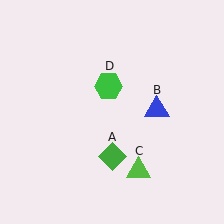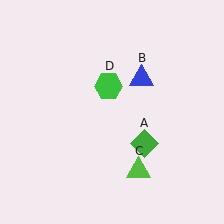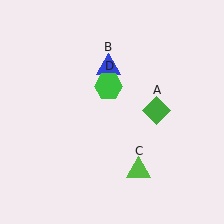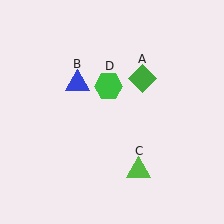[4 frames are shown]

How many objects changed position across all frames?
2 objects changed position: green diamond (object A), blue triangle (object B).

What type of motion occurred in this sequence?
The green diamond (object A), blue triangle (object B) rotated counterclockwise around the center of the scene.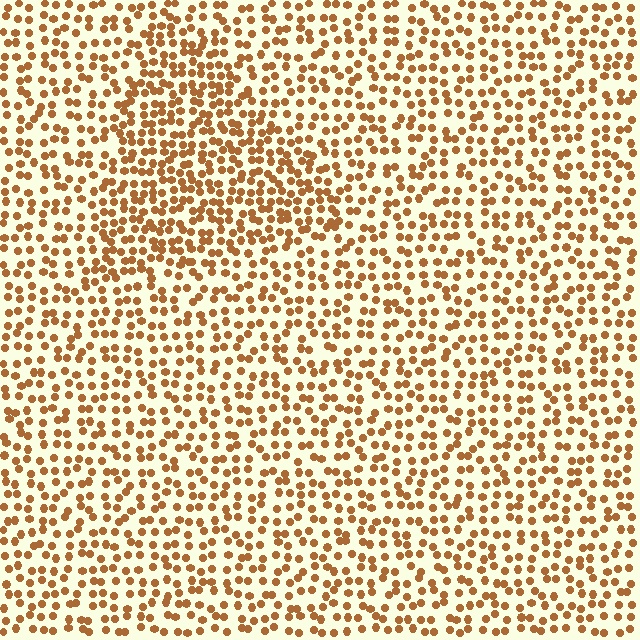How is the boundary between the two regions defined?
The boundary is defined by a change in element density (approximately 1.6x ratio). All elements are the same color, size, and shape.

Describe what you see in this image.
The image contains small brown elements arranged at two different densities. A triangle-shaped region is visible where the elements are more densely packed than the surrounding area.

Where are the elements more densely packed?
The elements are more densely packed inside the triangle boundary.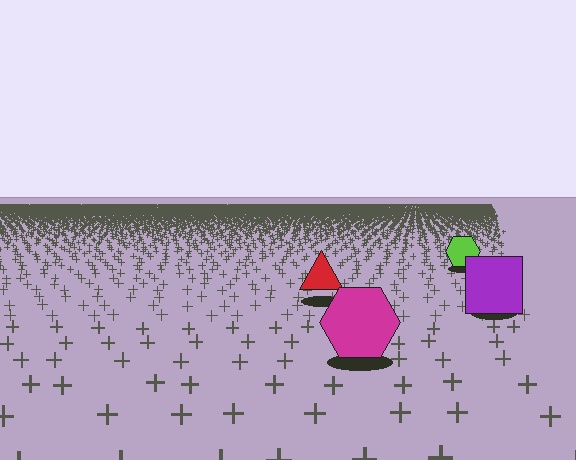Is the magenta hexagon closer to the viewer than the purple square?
Yes. The magenta hexagon is closer — you can tell from the texture gradient: the ground texture is coarser near it.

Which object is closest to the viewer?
The magenta hexagon is closest. The texture marks near it are larger and more spread out.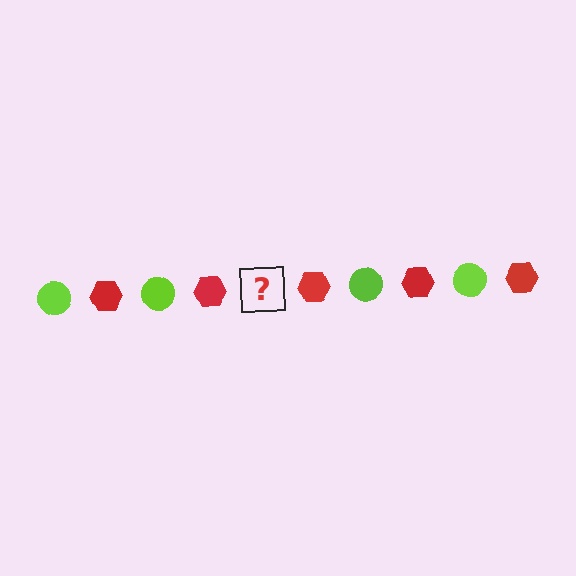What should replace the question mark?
The question mark should be replaced with a lime circle.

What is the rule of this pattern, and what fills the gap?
The rule is that the pattern alternates between lime circle and red hexagon. The gap should be filled with a lime circle.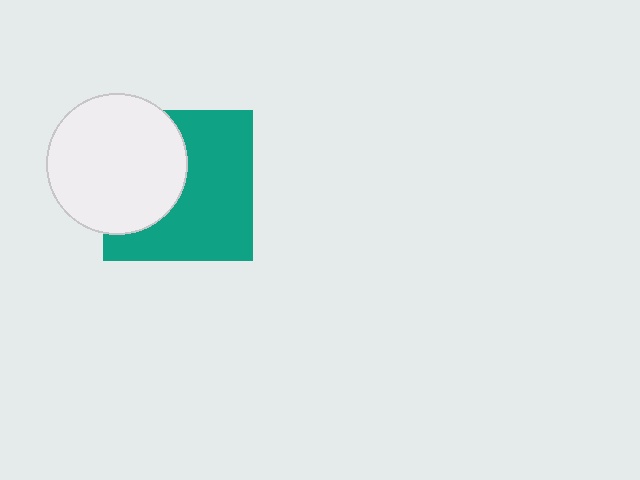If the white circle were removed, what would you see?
You would see the complete teal square.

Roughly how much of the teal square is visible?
About half of it is visible (roughly 60%).